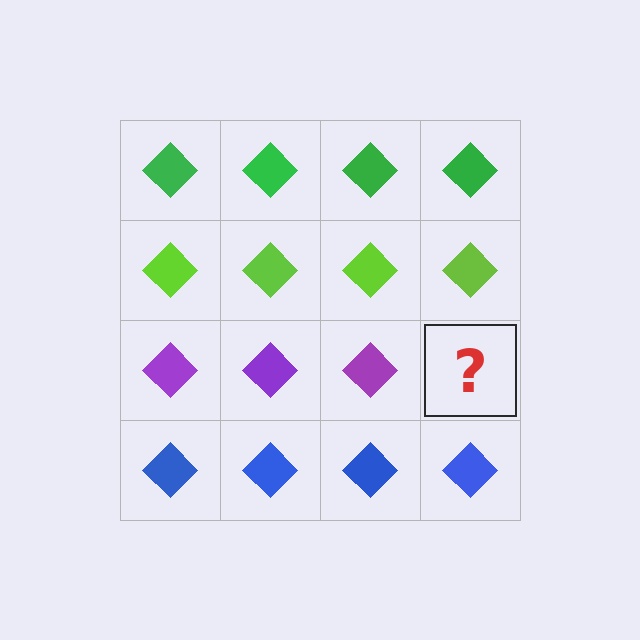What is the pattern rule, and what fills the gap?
The rule is that each row has a consistent color. The gap should be filled with a purple diamond.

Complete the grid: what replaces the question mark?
The question mark should be replaced with a purple diamond.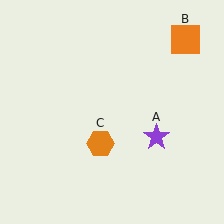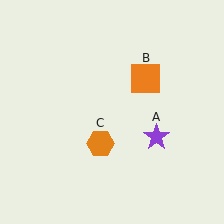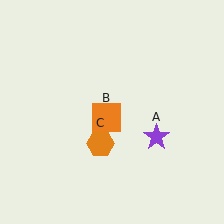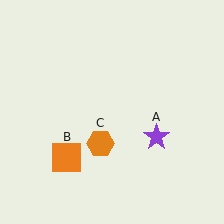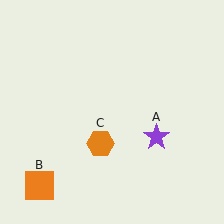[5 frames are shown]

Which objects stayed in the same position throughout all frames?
Purple star (object A) and orange hexagon (object C) remained stationary.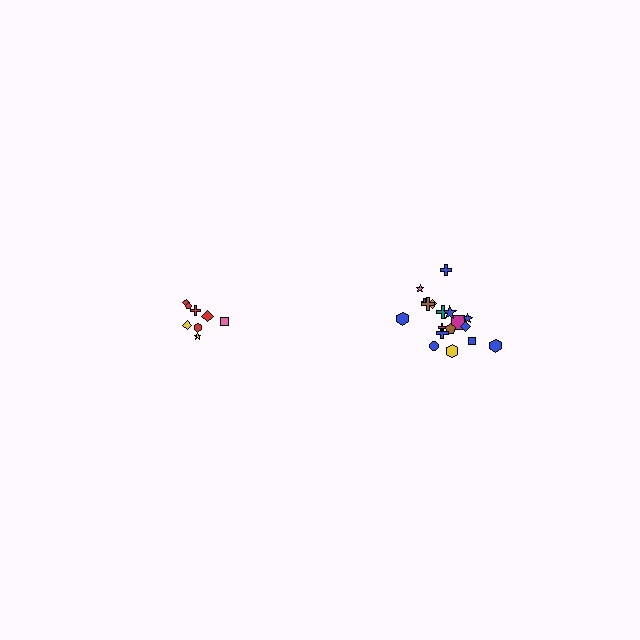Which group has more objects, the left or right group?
The right group.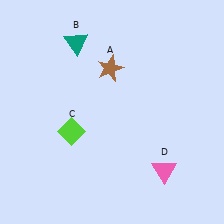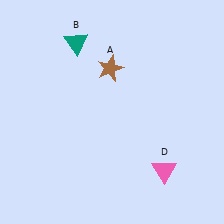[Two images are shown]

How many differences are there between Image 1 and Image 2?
There is 1 difference between the two images.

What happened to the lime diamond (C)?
The lime diamond (C) was removed in Image 2. It was in the bottom-left area of Image 1.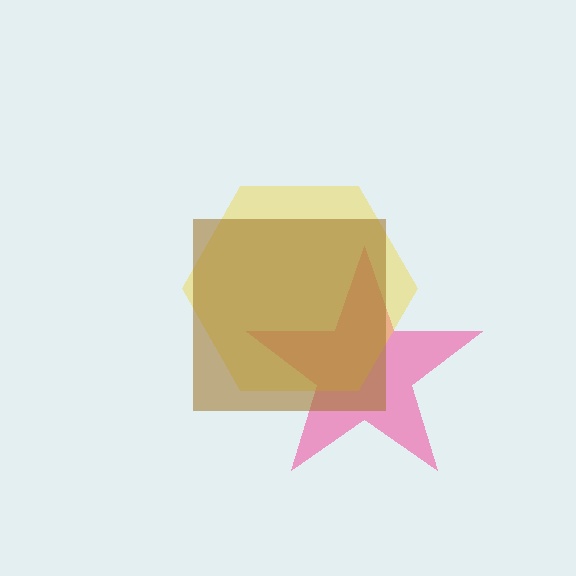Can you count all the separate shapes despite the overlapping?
Yes, there are 3 separate shapes.